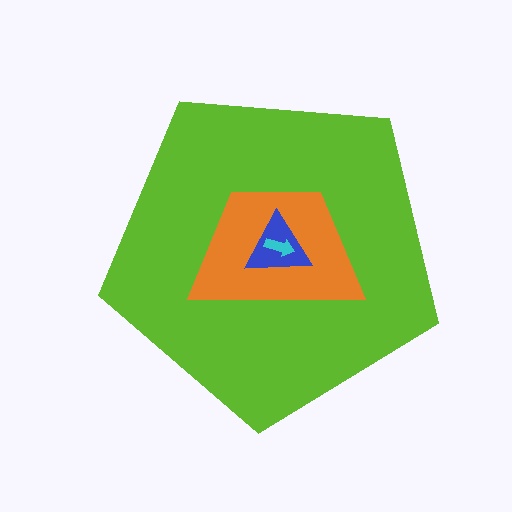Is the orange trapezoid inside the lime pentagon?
Yes.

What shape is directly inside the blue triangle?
The cyan arrow.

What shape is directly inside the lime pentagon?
The orange trapezoid.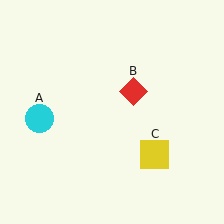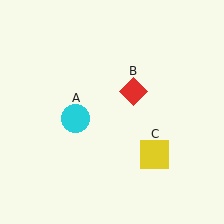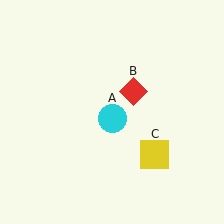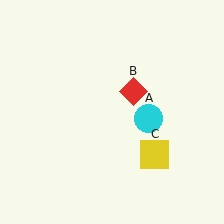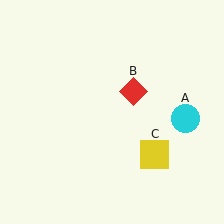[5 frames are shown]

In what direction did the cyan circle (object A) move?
The cyan circle (object A) moved right.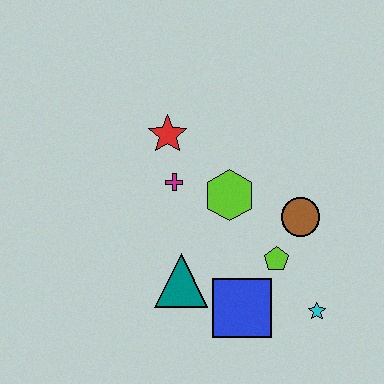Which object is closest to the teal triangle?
The blue square is closest to the teal triangle.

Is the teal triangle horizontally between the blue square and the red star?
Yes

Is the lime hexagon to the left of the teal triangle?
No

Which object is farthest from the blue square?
The red star is farthest from the blue square.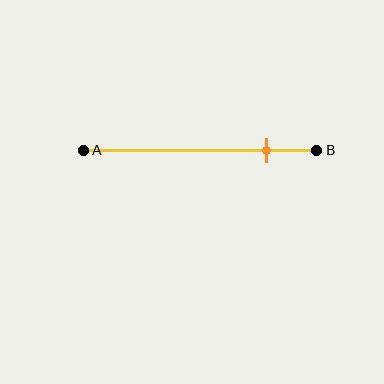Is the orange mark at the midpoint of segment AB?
No, the mark is at about 80% from A, not at the 50% midpoint.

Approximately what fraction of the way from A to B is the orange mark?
The orange mark is approximately 80% of the way from A to B.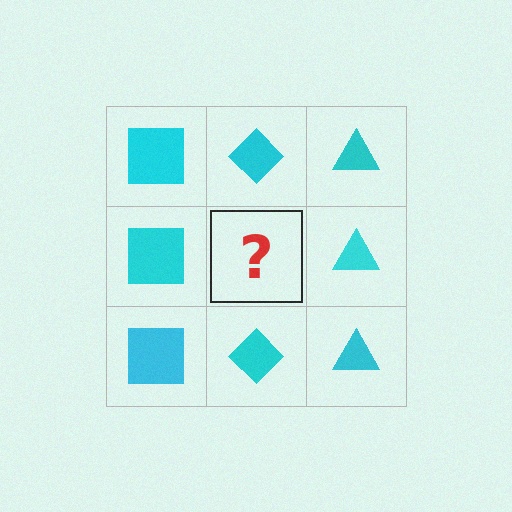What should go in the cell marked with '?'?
The missing cell should contain a cyan diamond.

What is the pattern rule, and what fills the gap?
The rule is that each column has a consistent shape. The gap should be filled with a cyan diamond.